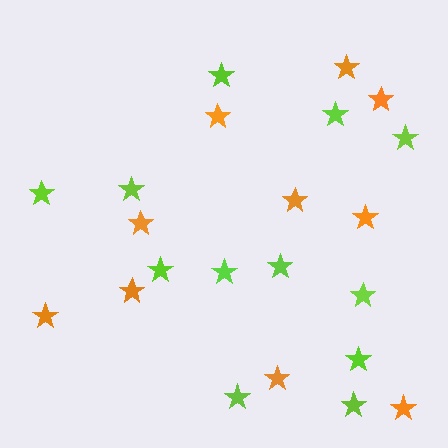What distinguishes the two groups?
There are 2 groups: one group of lime stars (12) and one group of orange stars (10).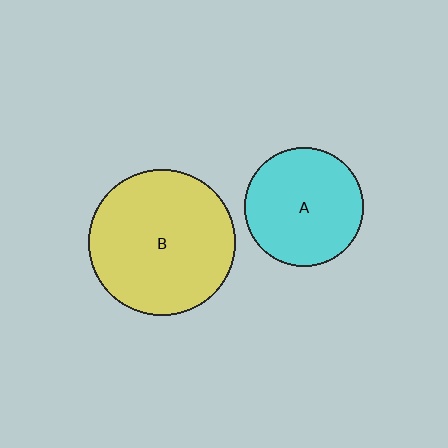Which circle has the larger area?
Circle B (yellow).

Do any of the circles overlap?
No, none of the circles overlap.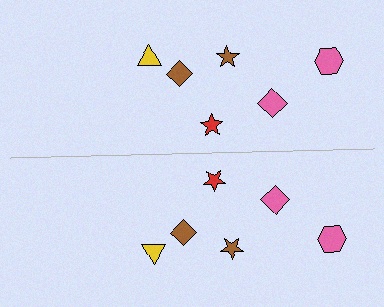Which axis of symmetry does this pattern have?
The pattern has a horizontal axis of symmetry running through the center of the image.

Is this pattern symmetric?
Yes, this pattern has bilateral (reflection) symmetry.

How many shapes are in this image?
There are 12 shapes in this image.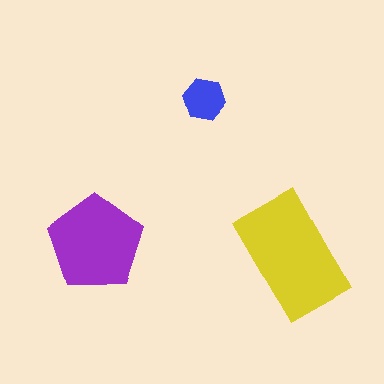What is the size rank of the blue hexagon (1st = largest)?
3rd.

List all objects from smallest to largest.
The blue hexagon, the purple pentagon, the yellow rectangle.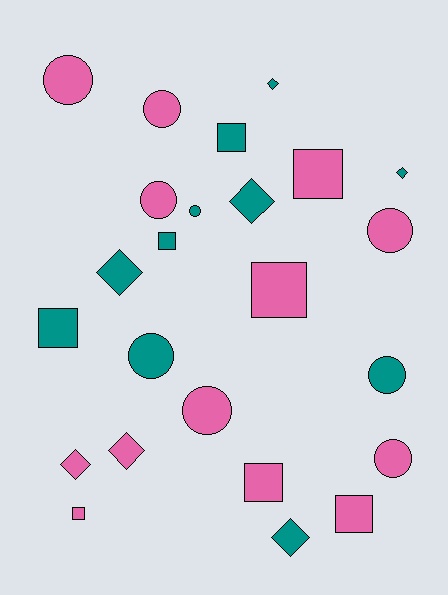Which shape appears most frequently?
Circle, with 9 objects.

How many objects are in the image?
There are 24 objects.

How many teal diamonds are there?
There are 5 teal diamonds.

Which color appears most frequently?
Pink, with 13 objects.